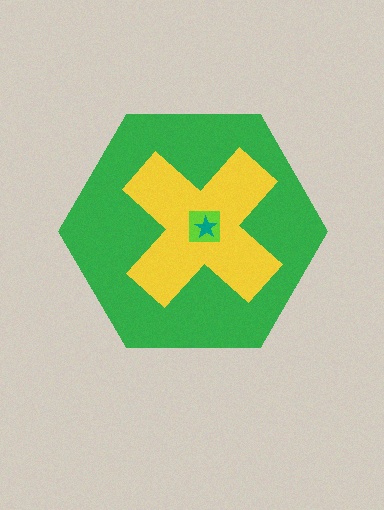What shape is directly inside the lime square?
The teal star.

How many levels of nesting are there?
4.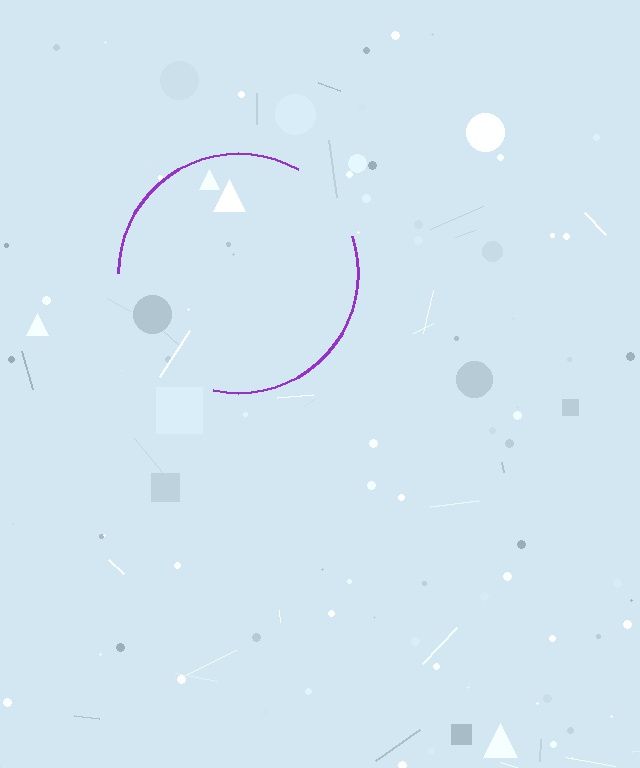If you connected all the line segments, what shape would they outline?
They would outline a circle.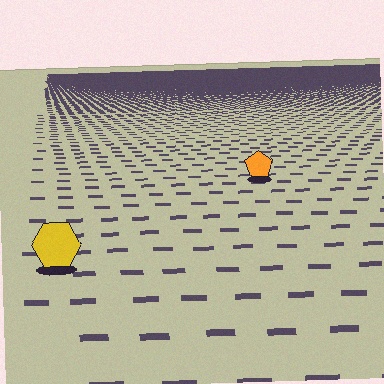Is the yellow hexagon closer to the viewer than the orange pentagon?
Yes. The yellow hexagon is closer — you can tell from the texture gradient: the ground texture is coarser near it.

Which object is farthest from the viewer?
The orange pentagon is farthest from the viewer. It appears smaller and the ground texture around it is denser.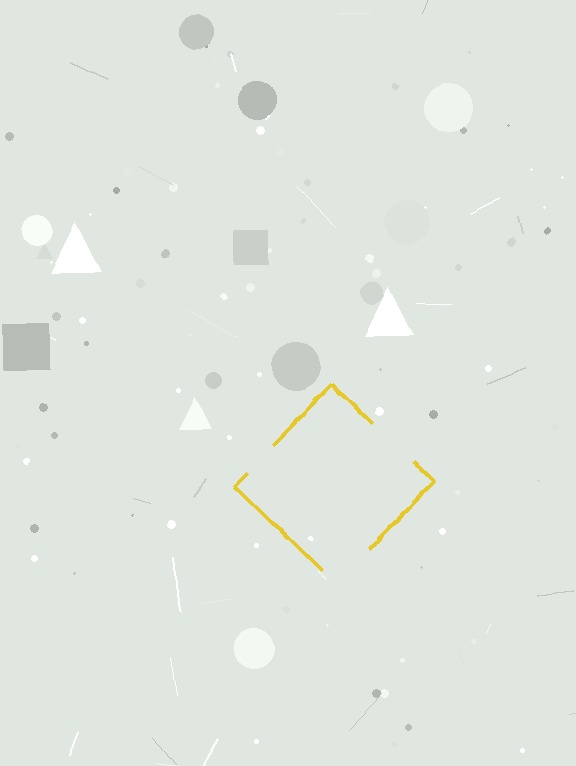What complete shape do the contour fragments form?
The contour fragments form a diamond.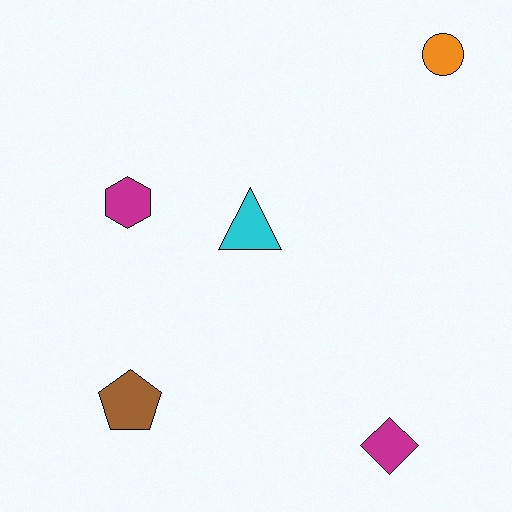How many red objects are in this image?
There are no red objects.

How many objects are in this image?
There are 5 objects.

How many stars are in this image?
There are no stars.